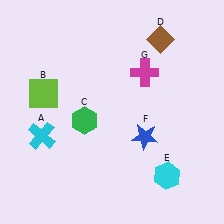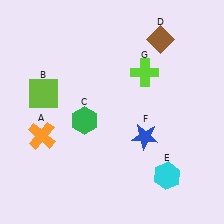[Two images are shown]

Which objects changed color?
A changed from cyan to orange. G changed from magenta to lime.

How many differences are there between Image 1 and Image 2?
There are 2 differences between the two images.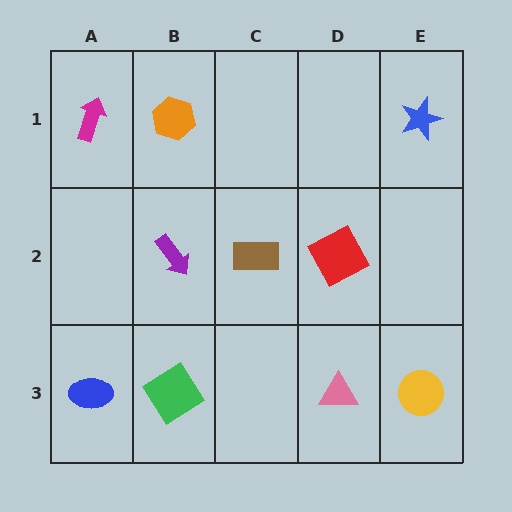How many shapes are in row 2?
3 shapes.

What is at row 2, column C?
A brown rectangle.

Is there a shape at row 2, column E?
No, that cell is empty.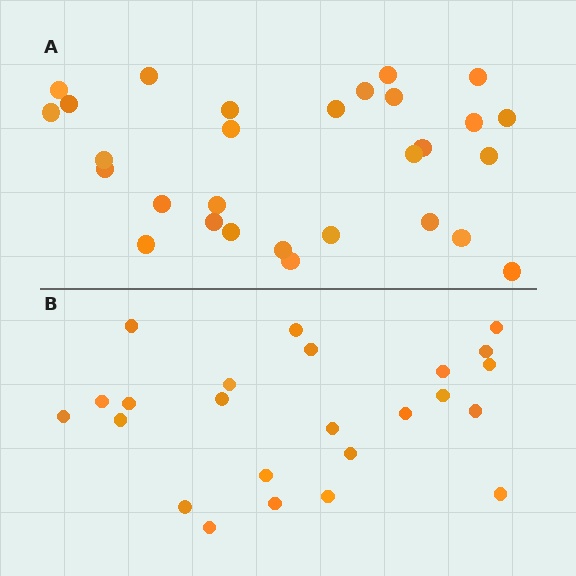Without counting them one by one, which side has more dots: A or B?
Region A (the top region) has more dots.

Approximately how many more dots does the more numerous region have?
Region A has about 5 more dots than region B.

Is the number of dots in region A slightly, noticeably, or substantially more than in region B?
Region A has only slightly more — the two regions are fairly close. The ratio is roughly 1.2 to 1.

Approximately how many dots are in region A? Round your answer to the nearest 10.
About 30 dots. (The exact count is 29, which rounds to 30.)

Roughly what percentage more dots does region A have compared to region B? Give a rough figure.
About 20% more.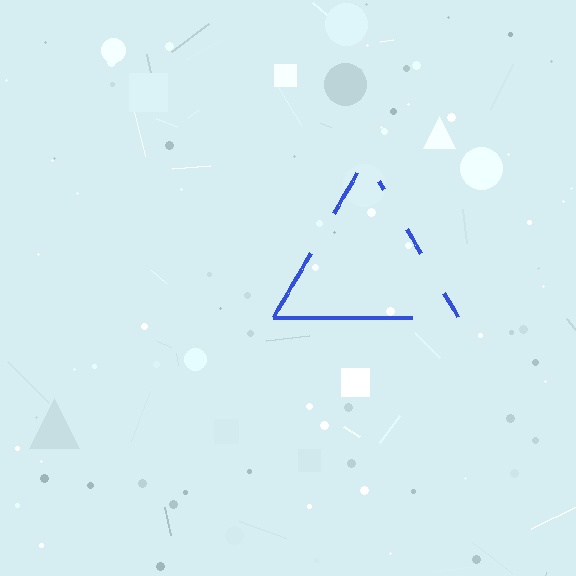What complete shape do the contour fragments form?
The contour fragments form a triangle.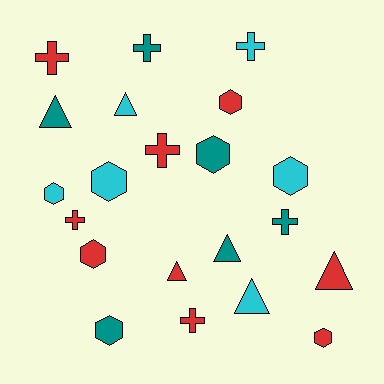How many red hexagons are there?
There are 3 red hexagons.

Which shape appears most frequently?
Hexagon, with 8 objects.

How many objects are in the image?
There are 21 objects.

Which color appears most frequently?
Red, with 9 objects.